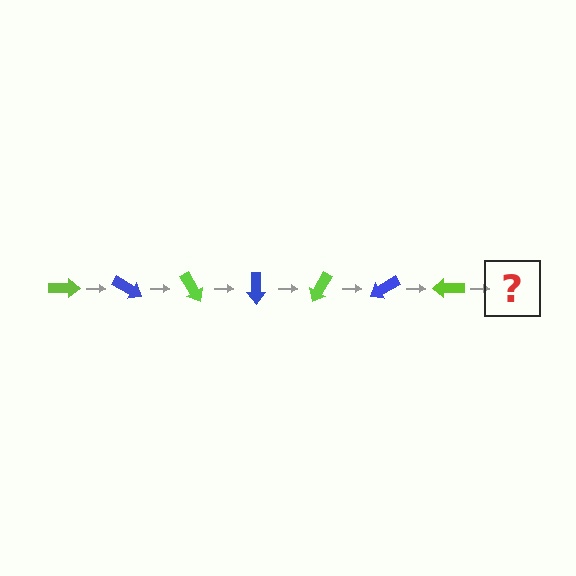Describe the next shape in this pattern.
It should be a blue arrow, rotated 210 degrees from the start.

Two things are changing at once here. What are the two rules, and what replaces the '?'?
The two rules are that it rotates 30 degrees each step and the color cycles through lime and blue. The '?' should be a blue arrow, rotated 210 degrees from the start.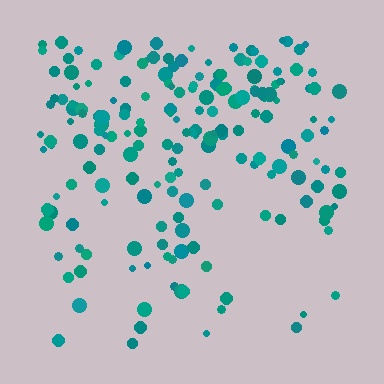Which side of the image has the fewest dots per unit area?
The bottom.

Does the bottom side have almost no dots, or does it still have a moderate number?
Still a moderate number, just noticeably fewer than the top.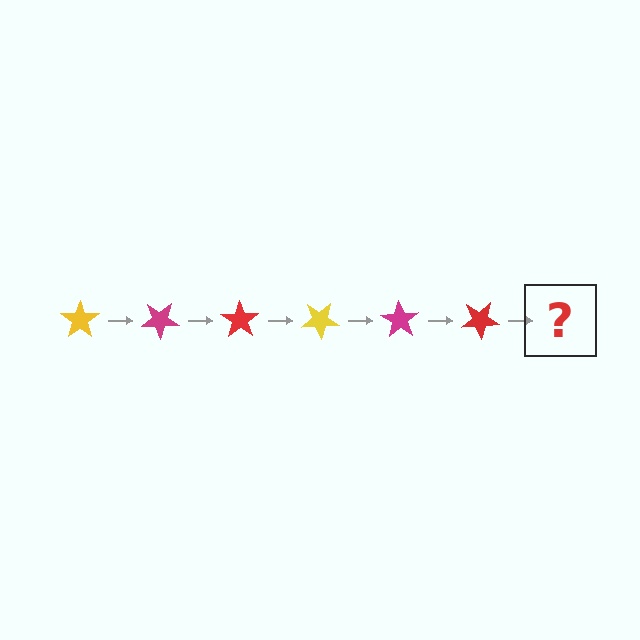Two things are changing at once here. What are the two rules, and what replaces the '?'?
The two rules are that it rotates 35 degrees each step and the color cycles through yellow, magenta, and red. The '?' should be a yellow star, rotated 210 degrees from the start.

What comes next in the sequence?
The next element should be a yellow star, rotated 210 degrees from the start.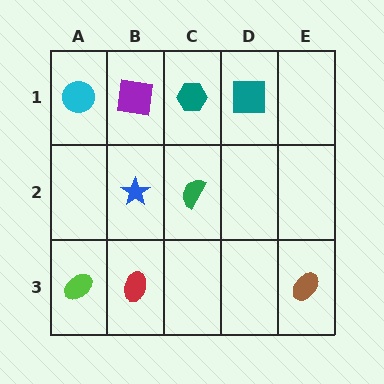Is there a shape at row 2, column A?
No, that cell is empty.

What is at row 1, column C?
A teal hexagon.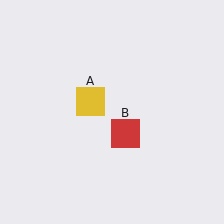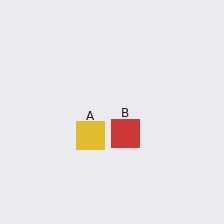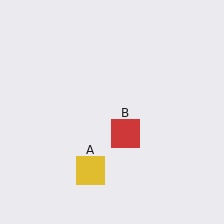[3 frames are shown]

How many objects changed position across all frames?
1 object changed position: yellow square (object A).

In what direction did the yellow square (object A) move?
The yellow square (object A) moved down.